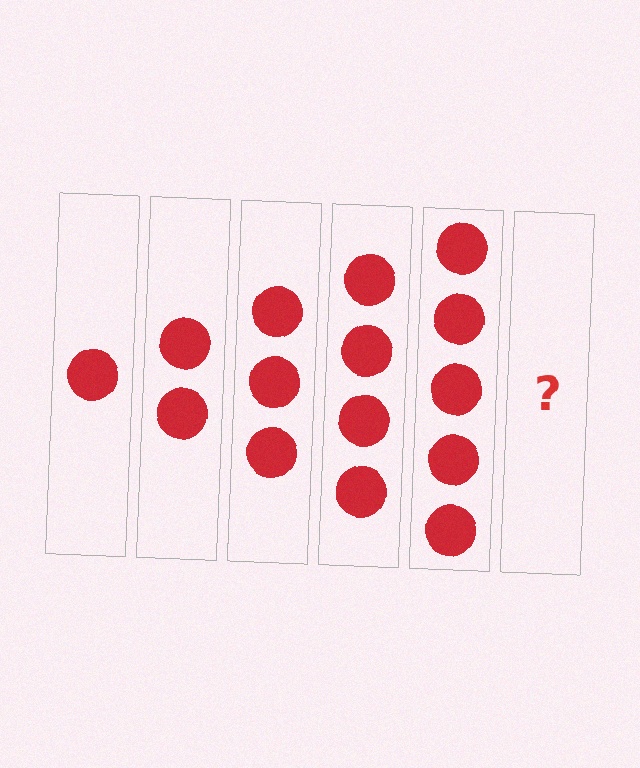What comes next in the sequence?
The next element should be 6 circles.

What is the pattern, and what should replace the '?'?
The pattern is that each step adds one more circle. The '?' should be 6 circles.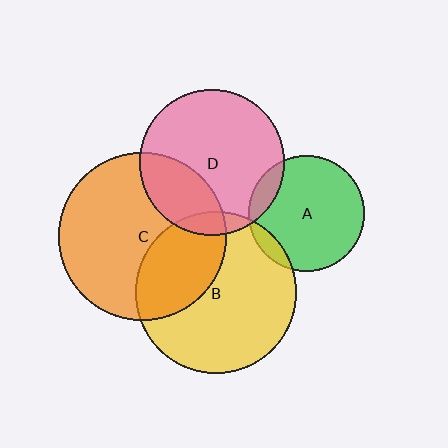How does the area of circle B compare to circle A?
Approximately 1.9 times.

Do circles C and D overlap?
Yes.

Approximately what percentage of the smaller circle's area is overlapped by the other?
Approximately 30%.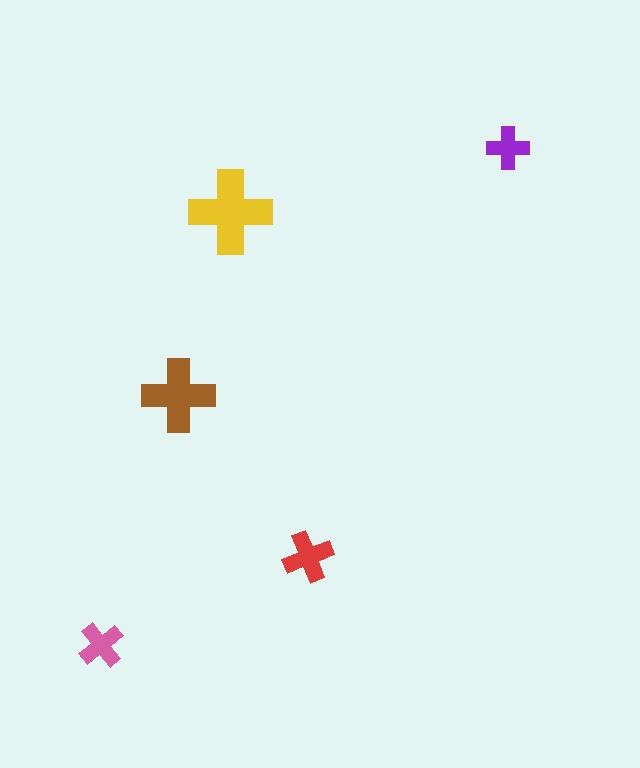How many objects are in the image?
There are 5 objects in the image.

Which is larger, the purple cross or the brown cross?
The brown one.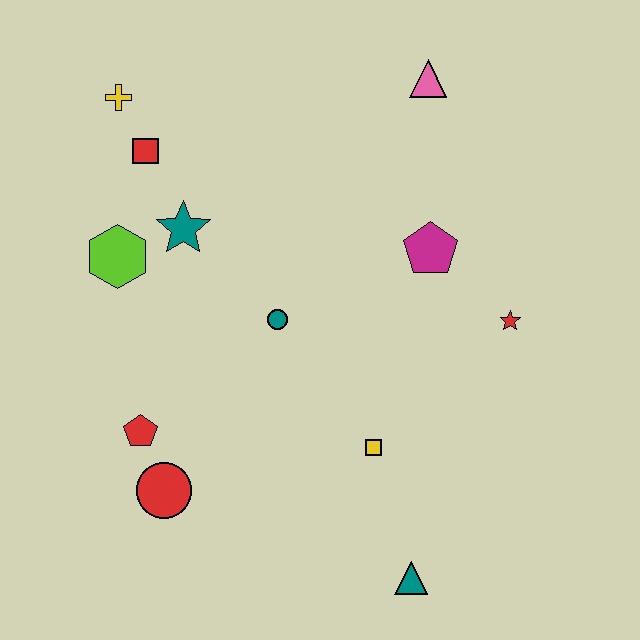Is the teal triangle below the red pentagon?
Yes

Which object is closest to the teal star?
The lime hexagon is closest to the teal star.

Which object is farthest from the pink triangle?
The teal triangle is farthest from the pink triangle.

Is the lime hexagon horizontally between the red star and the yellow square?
No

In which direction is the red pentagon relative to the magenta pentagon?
The red pentagon is to the left of the magenta pentagon.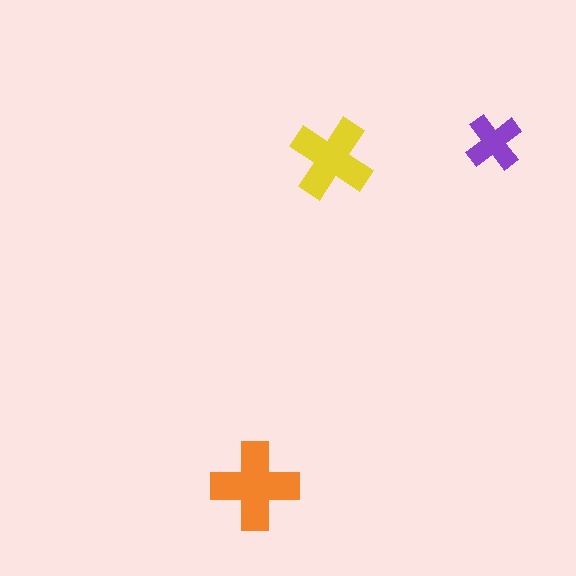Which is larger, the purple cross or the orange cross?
The orange one.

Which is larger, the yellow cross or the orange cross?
The orange one.